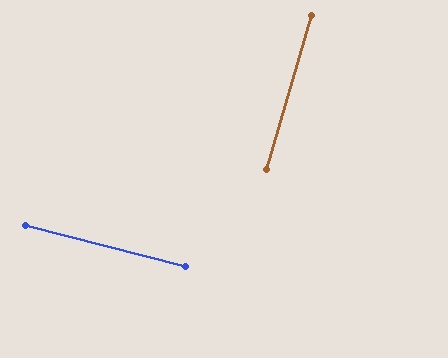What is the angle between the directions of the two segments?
Approximately 88 degrees.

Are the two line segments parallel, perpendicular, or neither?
Perpendicular — they meet at approximately 88°.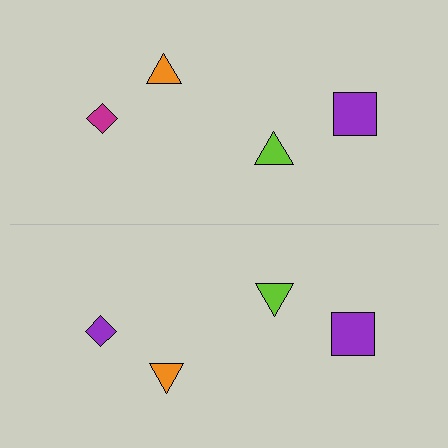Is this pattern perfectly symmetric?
No, the pattern is not perfectly symmetric. The purple diamond on the bottom side breaks the symmetry — its mirror counterpart is magenta.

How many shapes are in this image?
There are 8 shapes in this image.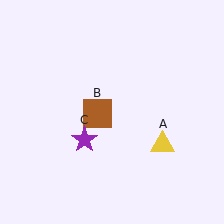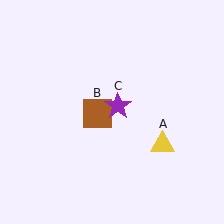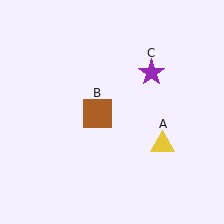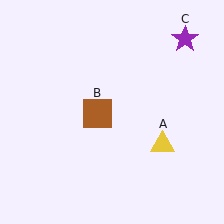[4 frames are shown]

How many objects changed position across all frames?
1 object changed position: purple star (object C).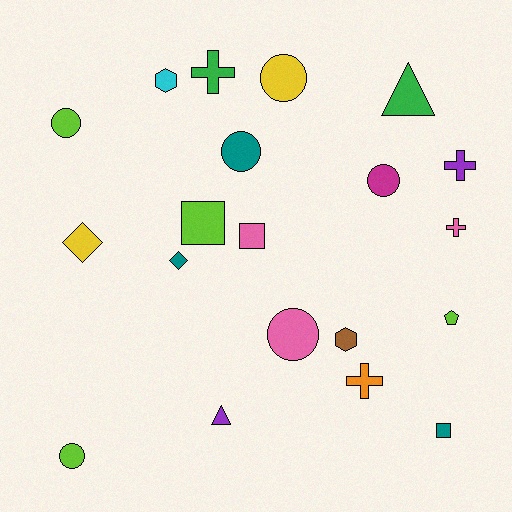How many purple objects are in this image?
There are 2 purple objects.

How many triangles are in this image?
There are 2 triangles.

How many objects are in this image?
There are 20 objects.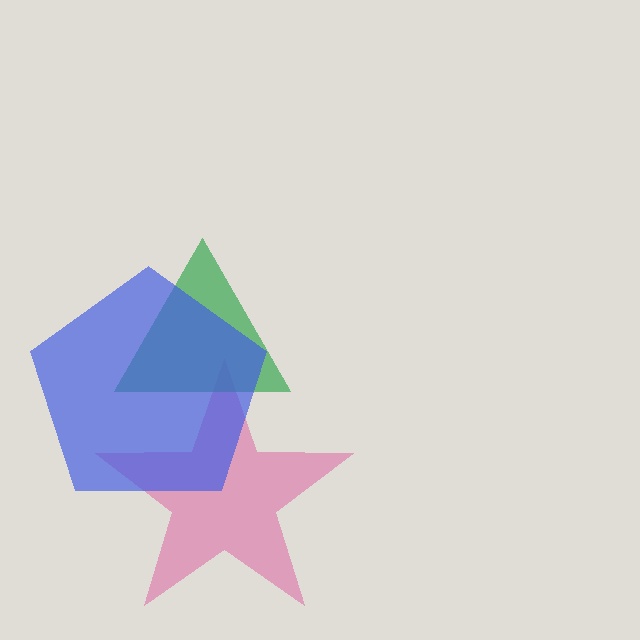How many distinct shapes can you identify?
There are 3 distinct shapes: a pink star, a green triangle, a blue pentagon.